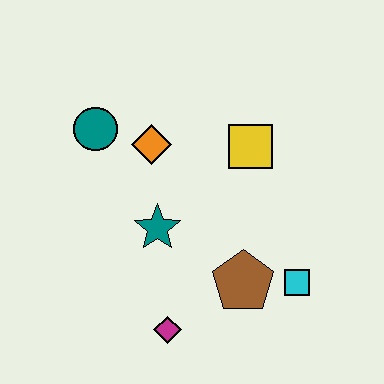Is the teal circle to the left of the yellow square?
Yes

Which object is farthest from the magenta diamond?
The teal circle is farthest from the magenta diamond.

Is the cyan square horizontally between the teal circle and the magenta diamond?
No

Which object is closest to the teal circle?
The orange diamond is closest to the teal circle.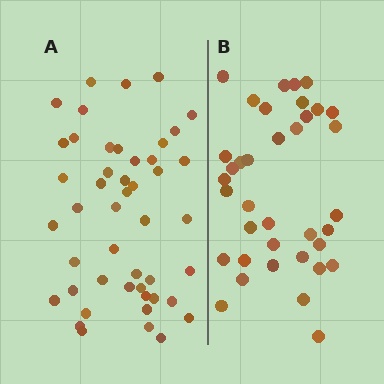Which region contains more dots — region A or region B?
Region A (the left region) has more dots.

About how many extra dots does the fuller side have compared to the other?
Region A has roughly 10 or so more dots than region B.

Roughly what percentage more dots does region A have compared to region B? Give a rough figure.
About 25% more.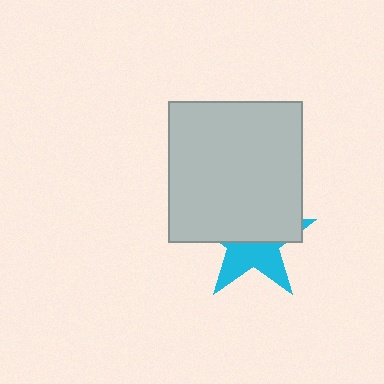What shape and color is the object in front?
The object in front is a light gray rectangle.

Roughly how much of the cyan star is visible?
A small part of it is visible (roughly 44%).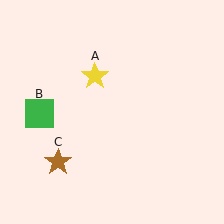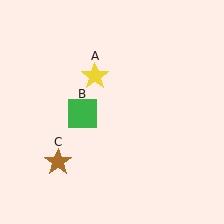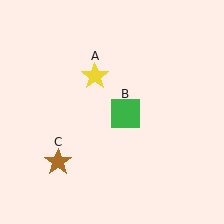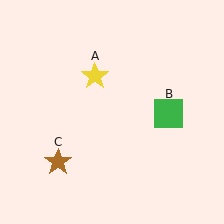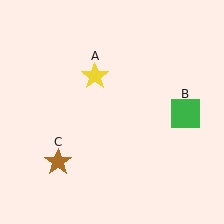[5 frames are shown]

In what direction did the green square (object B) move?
The green square (object B) moved right.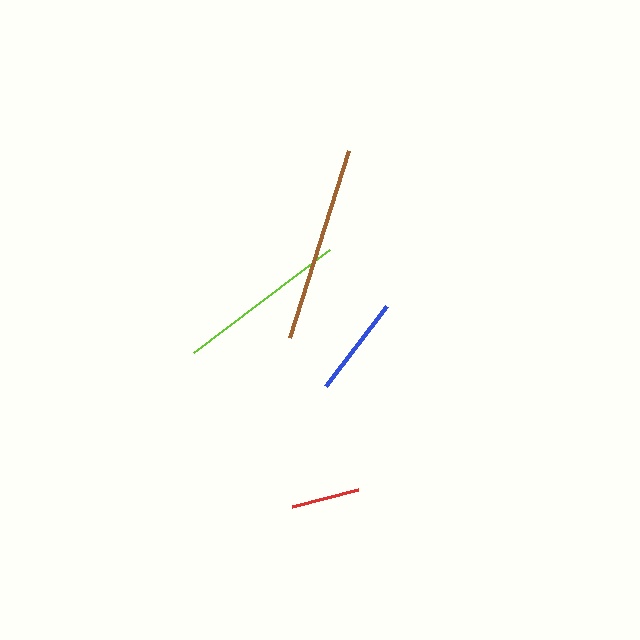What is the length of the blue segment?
The blue segment is approximately 101 pixels long.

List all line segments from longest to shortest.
From longest to shortest: brown, lime, blue, red.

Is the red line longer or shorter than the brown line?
The brown line is longer than the red line.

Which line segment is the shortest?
The red line is the shortest at approximately 68 pixels.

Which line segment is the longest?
The brown line is the longest at approximately 196 pixels.